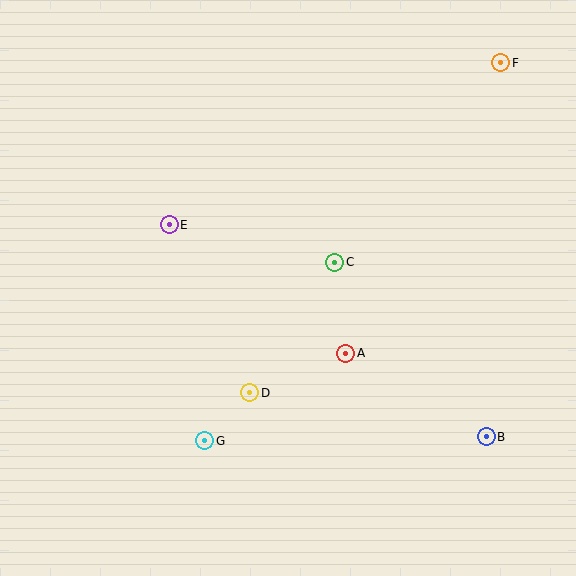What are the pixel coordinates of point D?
Point D is at (250, 393).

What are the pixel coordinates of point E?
Point E is at (169, 225).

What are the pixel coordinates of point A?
Point A is at (346, 353).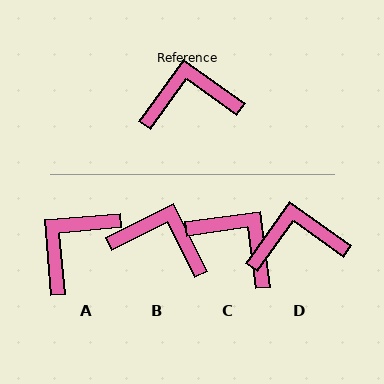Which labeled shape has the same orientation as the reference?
D.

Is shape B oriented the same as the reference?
No, it is off by about 28 degrees.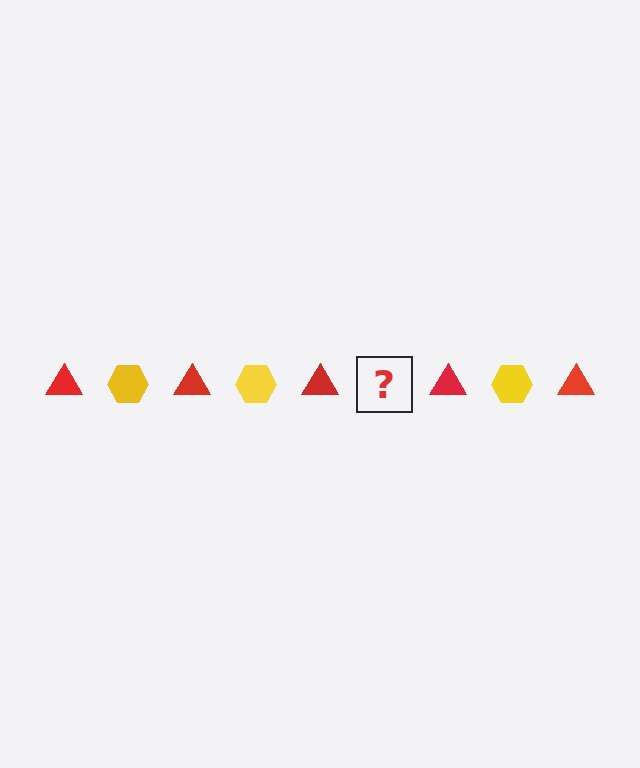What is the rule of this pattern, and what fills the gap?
The rule is that the pattern alternates between red triangle and yellow hexagon. The gap should be filled with a yellow hexagon.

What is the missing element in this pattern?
The missing element is a yellow hexagon.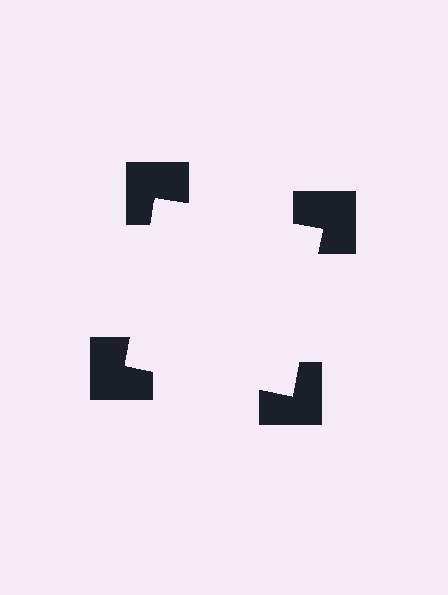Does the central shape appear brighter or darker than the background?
It typically appears slightly brighter than the background, even though no actual brightness change is drawn.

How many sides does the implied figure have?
4 sides.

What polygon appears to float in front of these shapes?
An illusory square — its edges are inferred from the aligned wedge cuts in the notched squares, not physically drawn.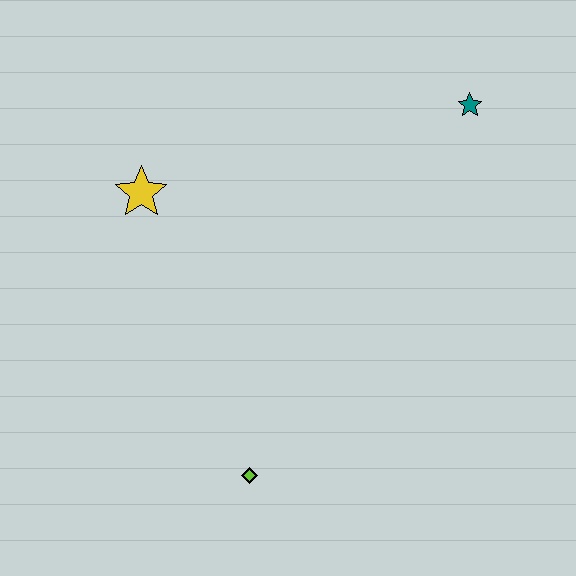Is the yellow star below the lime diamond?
No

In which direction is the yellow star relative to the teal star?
The yellow star is to the left of the teal star.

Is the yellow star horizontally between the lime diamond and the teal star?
No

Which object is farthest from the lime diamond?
The teal star is farthest from the lime diamond.